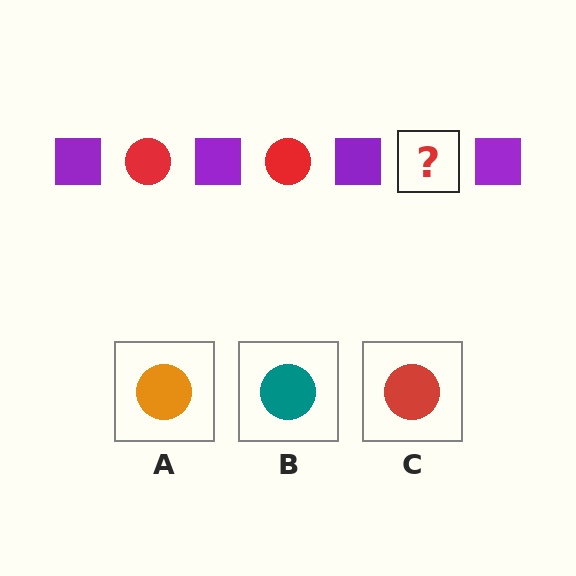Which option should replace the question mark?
Option C.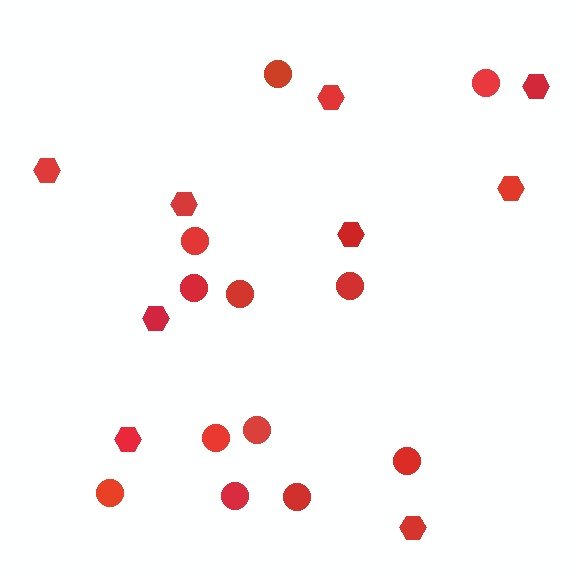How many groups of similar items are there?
There are 2 groups: one group of hexagons (9) and one group of circles (12).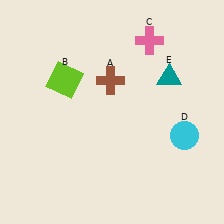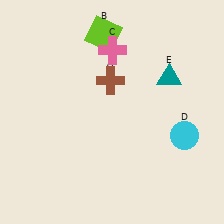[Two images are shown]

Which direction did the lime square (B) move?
The lime square (B) moved up.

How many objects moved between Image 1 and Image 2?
2 objects moved between the two images.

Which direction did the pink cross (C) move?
The pink cross (C) moved left.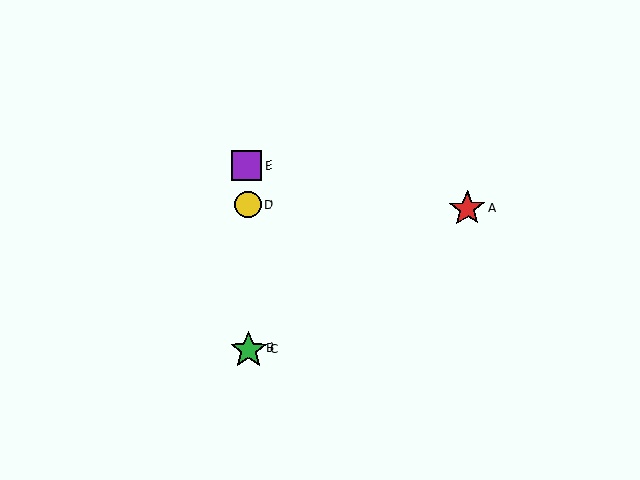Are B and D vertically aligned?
Yes, both are at x≈249.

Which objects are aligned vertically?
Objects B, C, D, E are aligned vertically.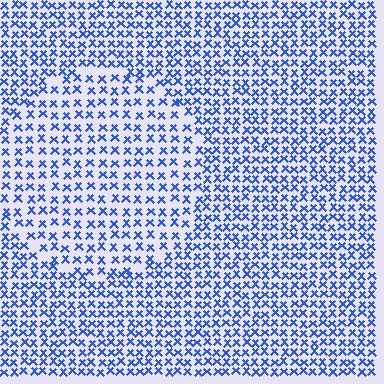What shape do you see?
I see a circle.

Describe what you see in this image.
The image contains small blue elements arranged at two different densities. A circle-shaped region is visible where the elements are less densely packed than the surrounding area.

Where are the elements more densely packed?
The elements are more densely packed outside the circle boundary.